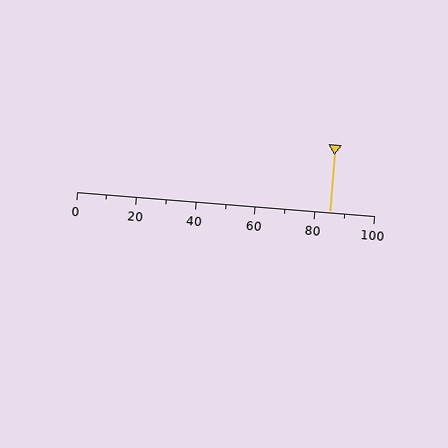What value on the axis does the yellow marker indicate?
The marker indicates approximately 85.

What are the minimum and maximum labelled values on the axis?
The axis runs from 0 to 100.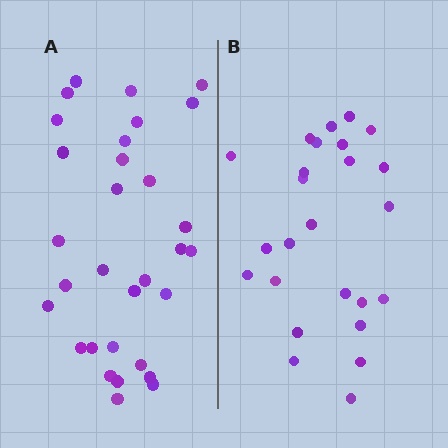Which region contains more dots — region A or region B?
Region A (the left region) has more dots.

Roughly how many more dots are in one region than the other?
Region A has about 6 more dots than region B.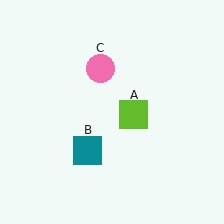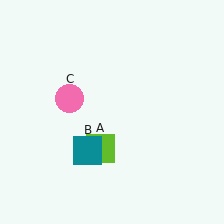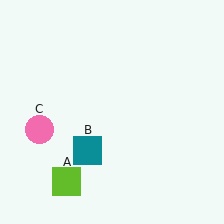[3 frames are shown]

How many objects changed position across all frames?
2 objects changed position: lime square (object A), pink circle (object C).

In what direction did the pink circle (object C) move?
The pink circle (object C) moved down and to the left.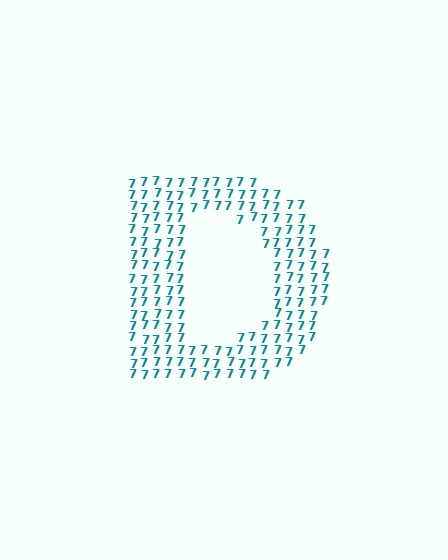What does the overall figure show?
The overall figure shows the letter D.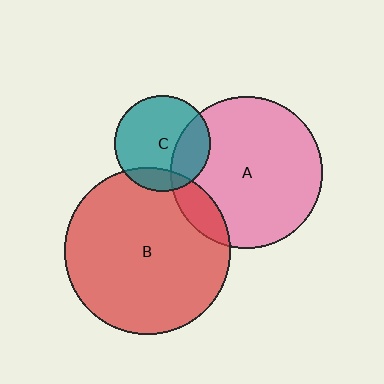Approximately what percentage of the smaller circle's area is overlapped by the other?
Approximately 30%.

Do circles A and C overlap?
Yes.